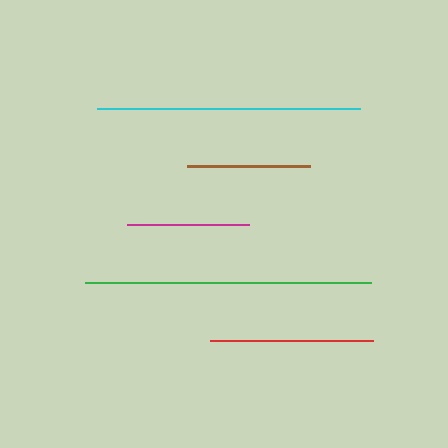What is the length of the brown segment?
The brown segment is approximately 122 pixels long.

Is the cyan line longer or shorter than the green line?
The green line is longer than the cyan line.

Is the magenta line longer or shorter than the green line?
The green line is longer than the magenta line.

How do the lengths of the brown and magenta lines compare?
The brown and magenta lines are approximately the same length.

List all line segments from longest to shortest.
From longest to shortest: green, cyan, red, brown, magenta.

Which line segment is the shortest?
The magenta line is the shortest at approximately 122 pixels.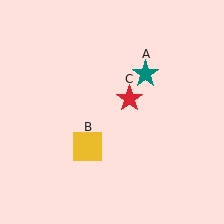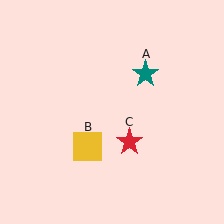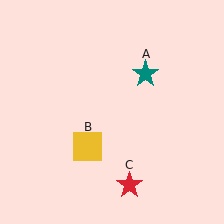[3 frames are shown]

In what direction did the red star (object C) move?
The red star (object C) moved down.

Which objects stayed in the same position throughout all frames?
Teal star (object A) and yellow square (object B) remained stationary.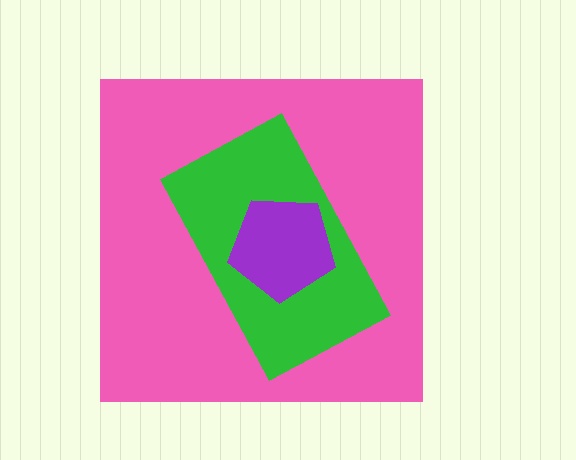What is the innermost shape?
The purple pentagon.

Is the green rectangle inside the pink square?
Yes.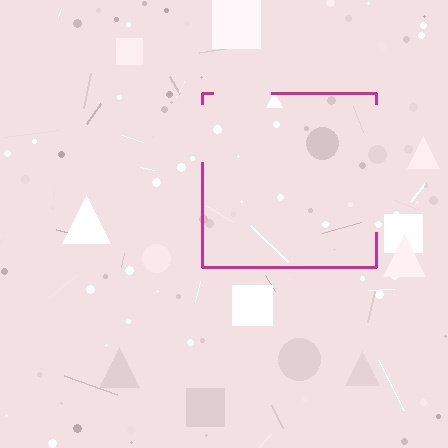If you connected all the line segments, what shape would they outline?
They would outline a square.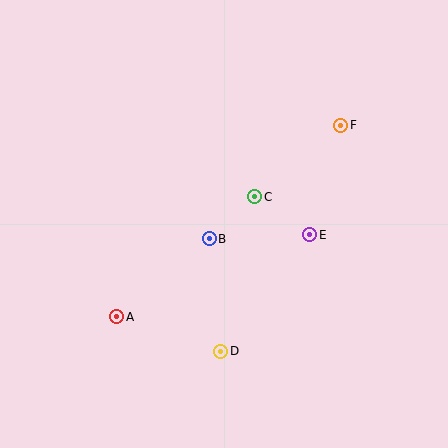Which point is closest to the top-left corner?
Point B is closest to the top-left corner.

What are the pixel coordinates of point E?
Point E is at (310, 235).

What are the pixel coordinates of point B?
Point B is at (209, 239).